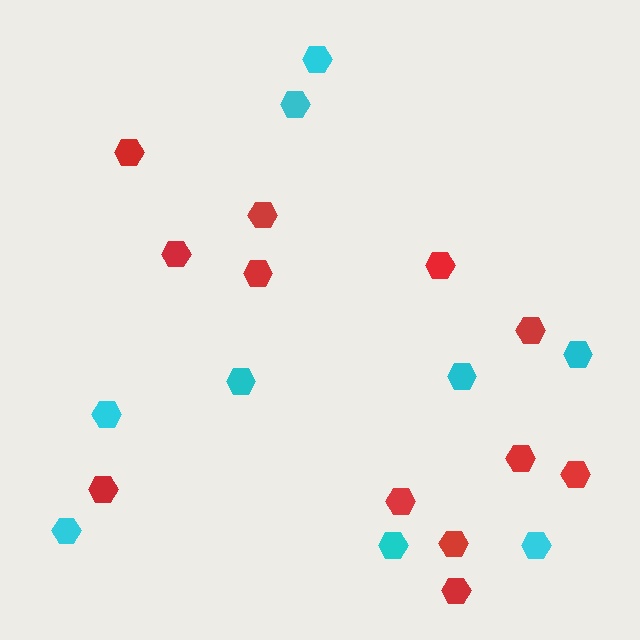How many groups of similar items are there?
There are 2 groups: one group of red hexagons (12) and one group of cyan hexagons (9).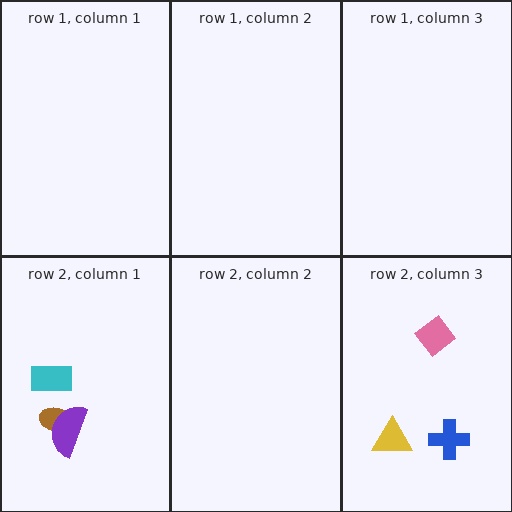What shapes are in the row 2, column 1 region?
The brown ellipse, the cyan rectangle, the purple semicircle.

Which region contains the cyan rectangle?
The row 2, column 1 region.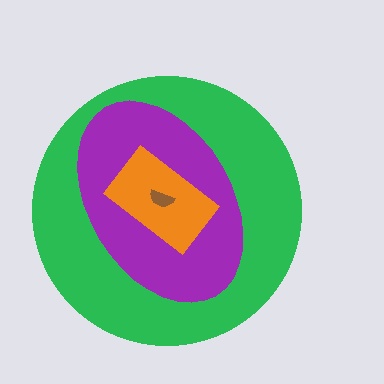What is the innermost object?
The brown semicircle.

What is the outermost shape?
The green circle.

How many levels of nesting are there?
4.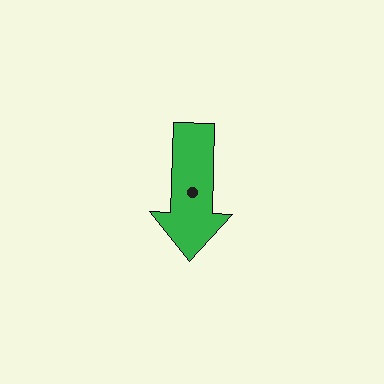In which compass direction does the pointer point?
South.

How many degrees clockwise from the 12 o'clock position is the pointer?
Approximately 182 degrees.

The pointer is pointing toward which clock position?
Roughly 6 o'clock.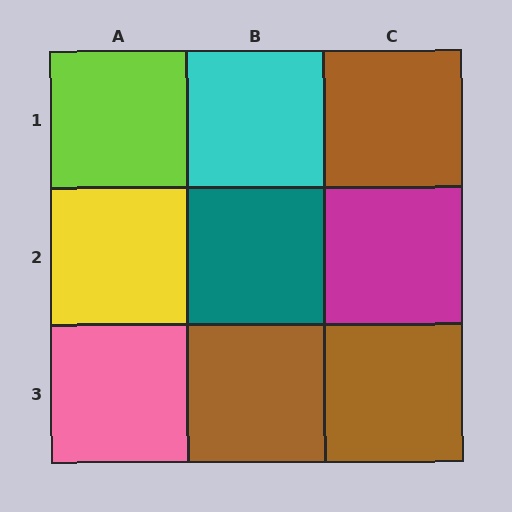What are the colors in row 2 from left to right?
Yellow, teal, magenta.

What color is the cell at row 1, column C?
Brown.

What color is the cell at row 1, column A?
Lime.